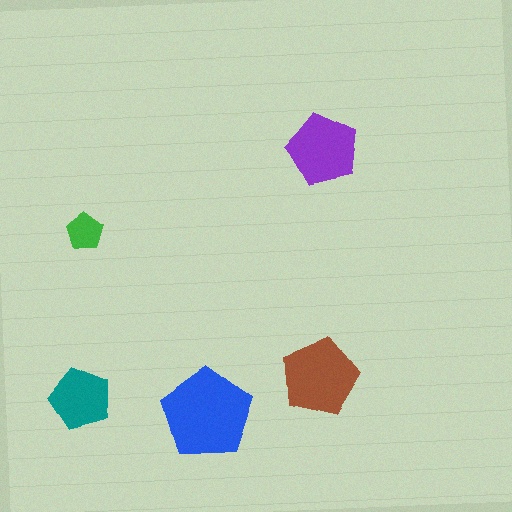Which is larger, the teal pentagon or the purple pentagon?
The purple one.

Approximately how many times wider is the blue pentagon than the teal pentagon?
About 1.5 times wider.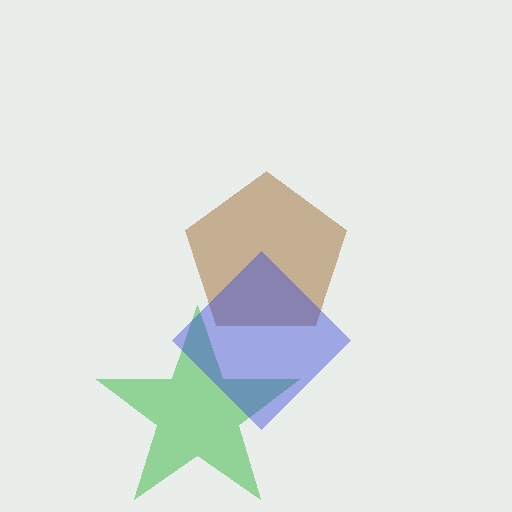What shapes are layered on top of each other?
The layered shapes are: a green star, a brown pentagon, a blue diamond.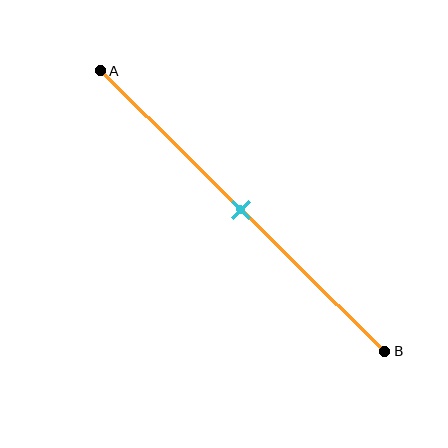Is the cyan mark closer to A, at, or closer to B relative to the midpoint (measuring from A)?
The cyan mark is approximately at the midpoint of segment AB.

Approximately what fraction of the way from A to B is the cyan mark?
The cyan mark is approximately 50% of the way from A to B.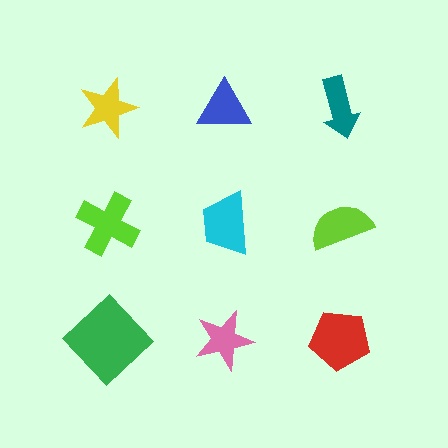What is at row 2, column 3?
A lime semicircle.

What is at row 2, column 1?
A lime cross.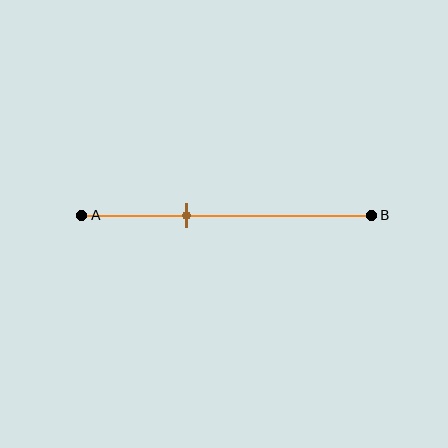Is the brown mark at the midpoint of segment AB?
No, the mark is at about 35% from A, not at the 50% midpoint.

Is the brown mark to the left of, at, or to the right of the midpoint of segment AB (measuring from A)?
The brown mark is to the left of the midpoint of segment AB.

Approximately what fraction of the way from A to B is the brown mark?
The brown mark is approximately 35% of the way from A to B.